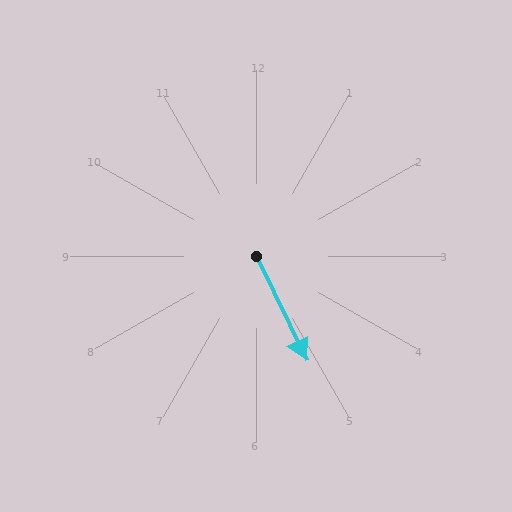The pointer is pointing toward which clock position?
Roughly 5 o'clock.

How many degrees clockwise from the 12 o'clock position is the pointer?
Approximately 154 degrees.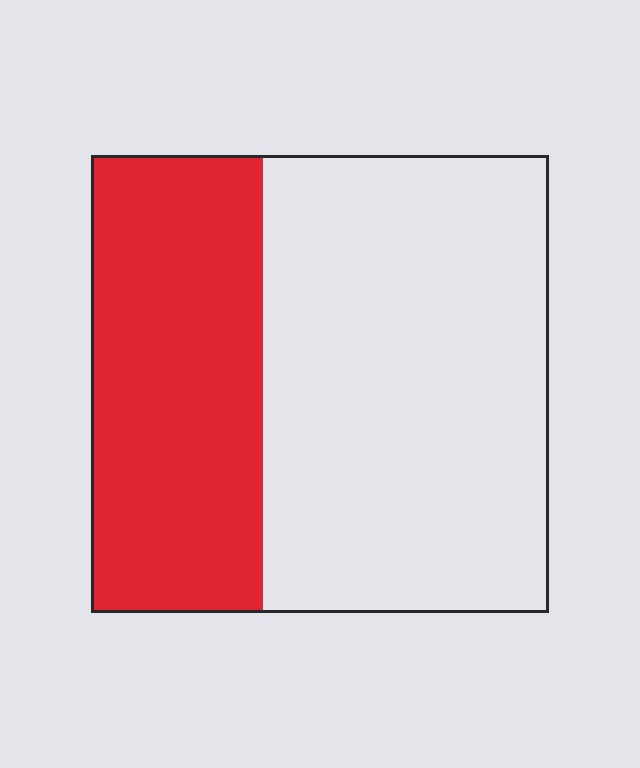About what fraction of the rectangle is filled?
About three eighths (3/8).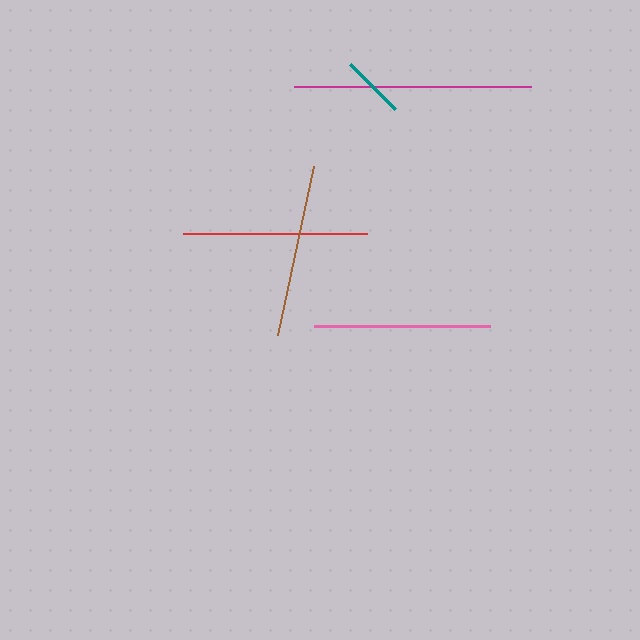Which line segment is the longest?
The magenta line is the longest at approximately 237 pixels.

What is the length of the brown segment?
The brown segment is approximately 173 pixels long.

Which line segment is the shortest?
The teal line is the shortest at approximately 63 pixels.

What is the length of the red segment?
The red segment is approximately 184 pixels long.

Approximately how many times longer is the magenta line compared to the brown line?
The magenta line is approximately 1.4 times the length of the brown line.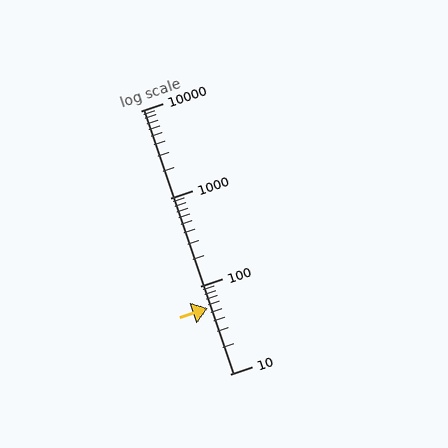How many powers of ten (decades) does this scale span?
The scale spans 3 decades, from 10 to 10000.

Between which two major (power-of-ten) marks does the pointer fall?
The pointer is between 10 and 100.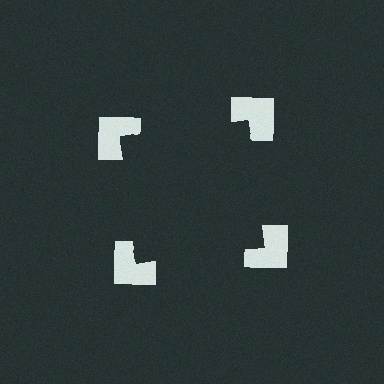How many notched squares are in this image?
There are 4 — one at each vertex of the illusory square.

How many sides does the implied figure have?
4 sides.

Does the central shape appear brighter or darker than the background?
It typically appears slightly darker than the background, even though no actual brightness change is drawn.